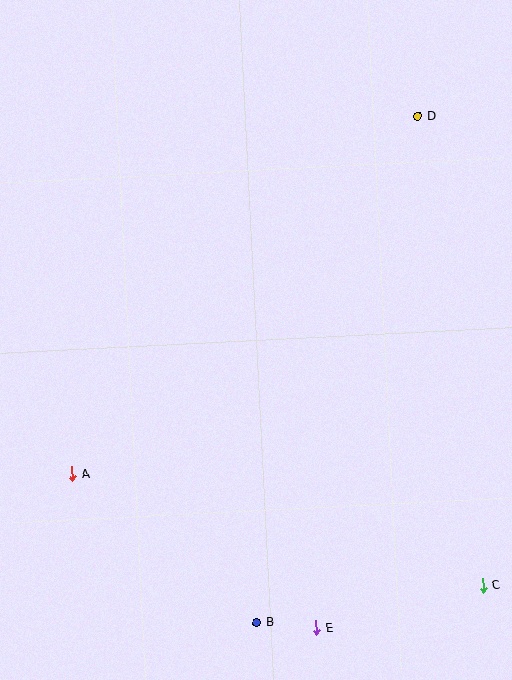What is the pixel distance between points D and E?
The distance between D and E is 522 pixels.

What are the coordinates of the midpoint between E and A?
The midpoint between E and A is at (194, 551).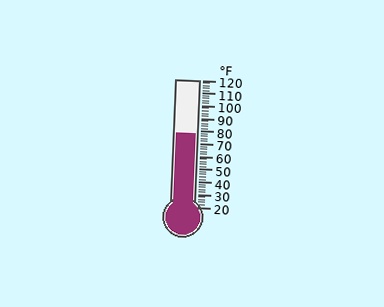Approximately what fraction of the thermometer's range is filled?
The thermometer is filled to approximately 60% of its range.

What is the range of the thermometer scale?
The thermometer scale ranges from 20°F to 120°F.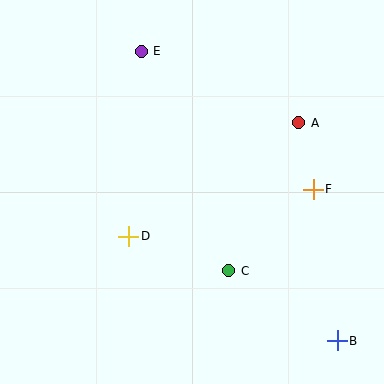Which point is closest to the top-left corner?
Point E is closest to the top-left corner.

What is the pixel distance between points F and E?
The distance between F and E is 221 pixels.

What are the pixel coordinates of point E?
Point E is at (141, 51).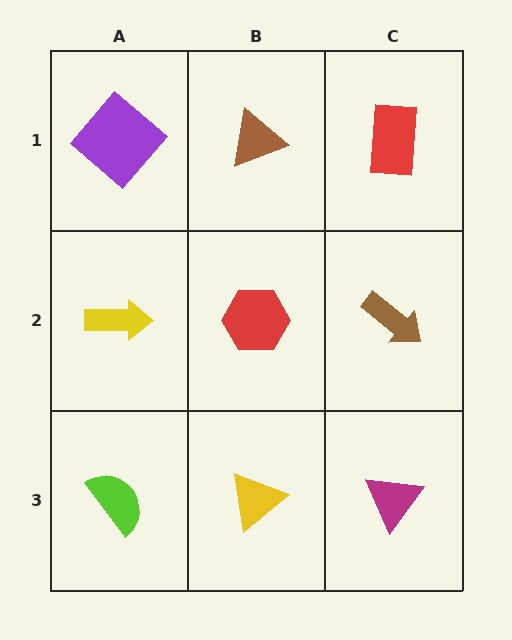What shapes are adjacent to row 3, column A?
A yellow arrow (row 2, column A), a yellow triangle (row 3, column B).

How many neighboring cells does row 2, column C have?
3.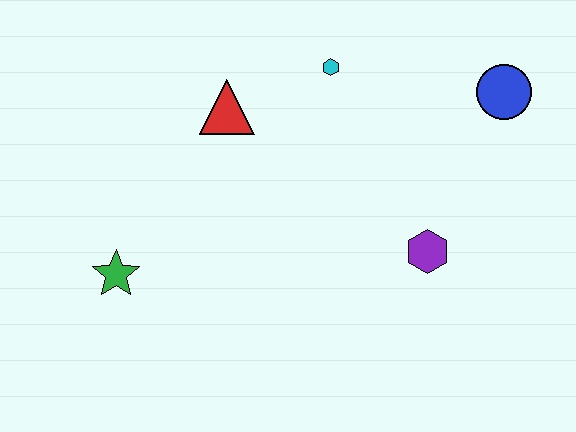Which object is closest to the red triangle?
The cyan hexagon is closest to the red triangle.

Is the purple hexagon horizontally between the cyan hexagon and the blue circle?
Yes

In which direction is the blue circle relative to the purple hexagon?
The blue circle is above the purple hexagon.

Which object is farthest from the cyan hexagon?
The green star is farthest from the cyan hexagon.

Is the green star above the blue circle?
No